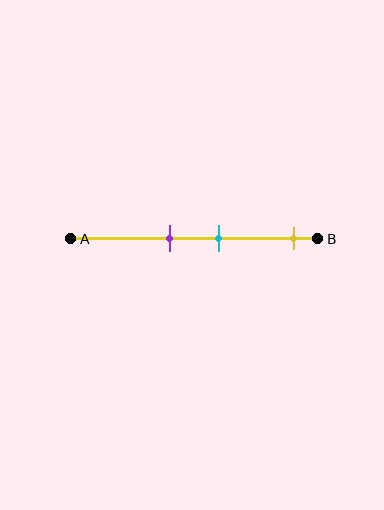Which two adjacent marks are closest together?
The purple and cyan marks are the closest adjacent pair.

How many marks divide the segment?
There are 3 marks dividing the segment.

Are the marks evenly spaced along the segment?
No, the marks are not evenly spaced.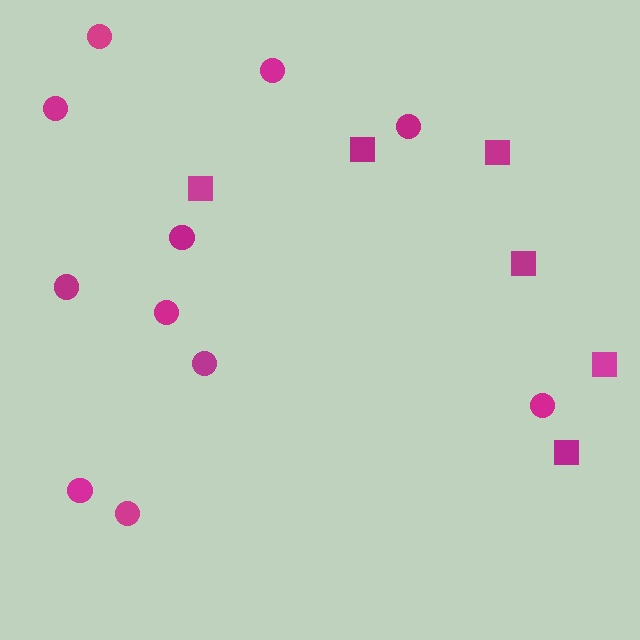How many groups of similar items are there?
There are 2 groups: one group of squares (6) and one group of circles (11).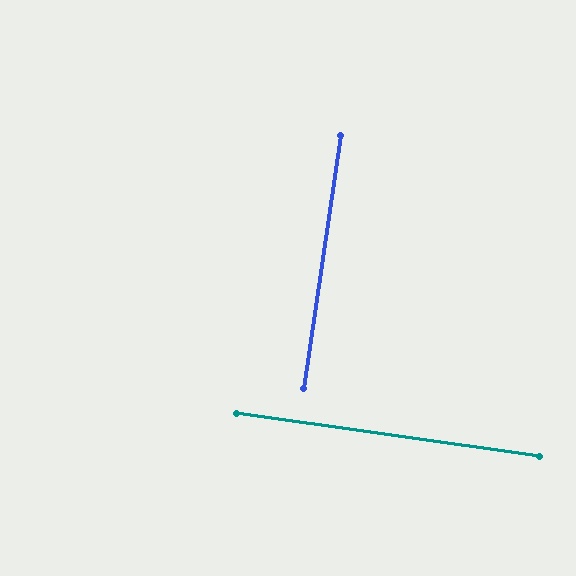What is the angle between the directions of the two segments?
Approximately 90 degrees.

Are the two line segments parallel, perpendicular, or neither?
Perpendicular — they meet at approximately 90°.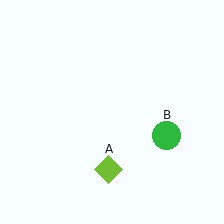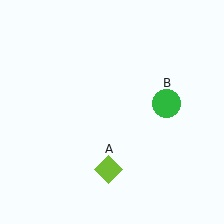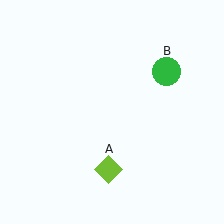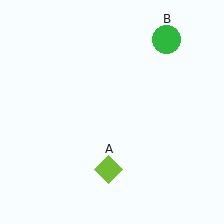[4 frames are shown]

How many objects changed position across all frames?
1 object changed position: green circle (object B).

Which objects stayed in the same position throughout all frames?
Lime diamond (object A) remained stationary.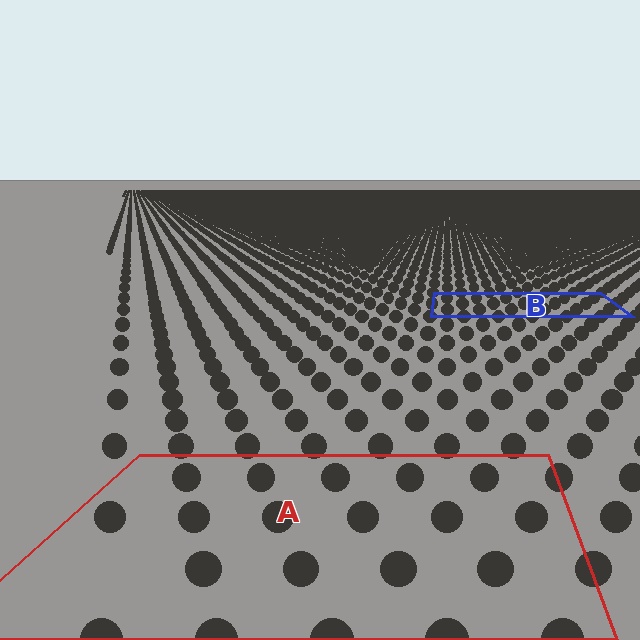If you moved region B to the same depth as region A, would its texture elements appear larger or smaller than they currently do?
They would appear larger. At a closer depth, the same texture elements are projected at a bigger on-screen size.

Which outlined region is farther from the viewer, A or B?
Region B is farther from the viewer — the texture elements inside it appear smaller and more densely packed.